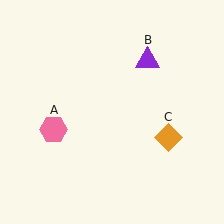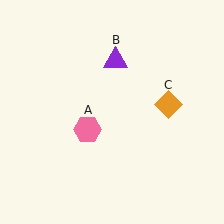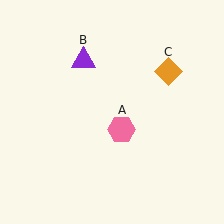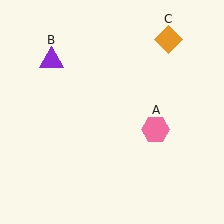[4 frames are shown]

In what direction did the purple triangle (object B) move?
The purple triangle (object B) moved left.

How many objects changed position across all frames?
3 objects changed position: pink hexagon (object A), purple triangle (object B), orange diamond (object C).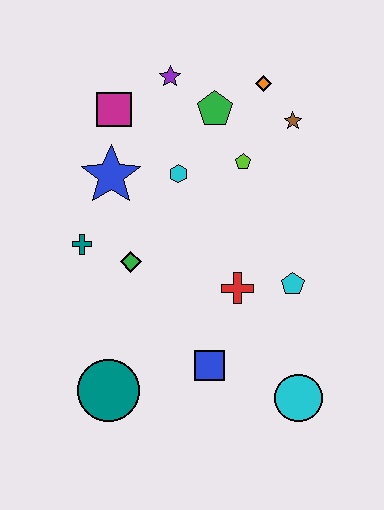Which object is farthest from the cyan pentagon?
The magenta square is farthest from the cyan pentagon.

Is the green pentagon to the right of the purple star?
Yes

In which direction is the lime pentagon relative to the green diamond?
The lime pentagon is to the right of the green diamond.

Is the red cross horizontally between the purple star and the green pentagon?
No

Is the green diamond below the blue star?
Yes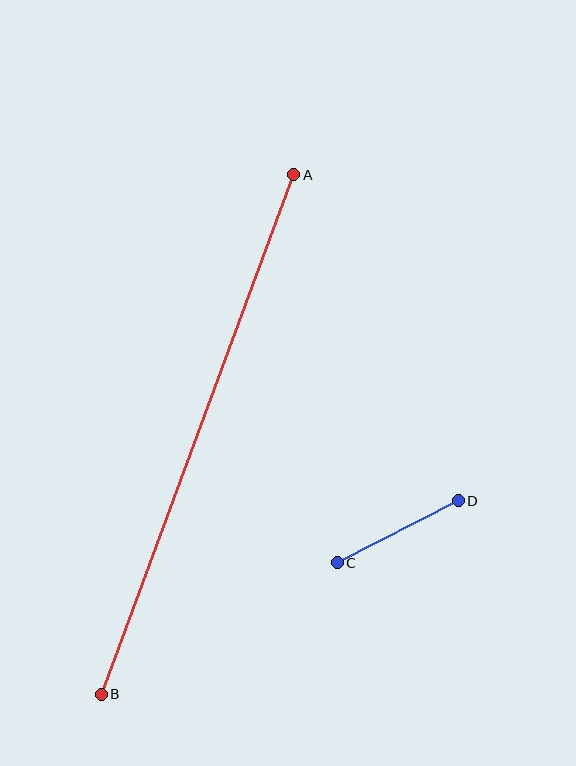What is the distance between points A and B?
The distance is approximately 554 pixels.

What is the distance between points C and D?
The distance is approximately 136 pixels.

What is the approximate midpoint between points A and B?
The midpoint is at approximately (198, 435) pixels.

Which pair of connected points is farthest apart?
Points A and B are farthest apart.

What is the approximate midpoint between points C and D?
The midpoint is at approximately (398, 532) pixels.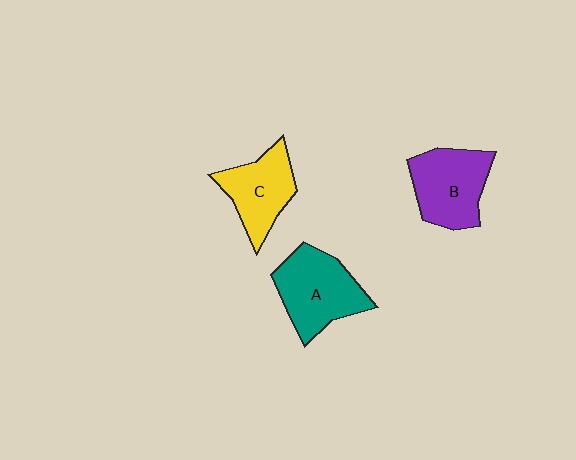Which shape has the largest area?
Shape A (teal).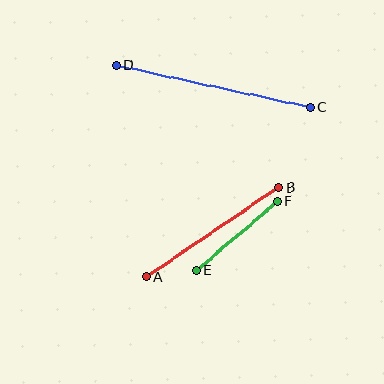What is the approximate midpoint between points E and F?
The midpoint is at approximately (237, 236) pixels.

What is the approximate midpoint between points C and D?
The midpoint is at approximately (213, 86) pixels.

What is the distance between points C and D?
The distance is approximately 199 pixels.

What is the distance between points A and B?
The distance is approximately 160 pixels.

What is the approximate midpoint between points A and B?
The midpoint is at approximately (212, 232) pixels.